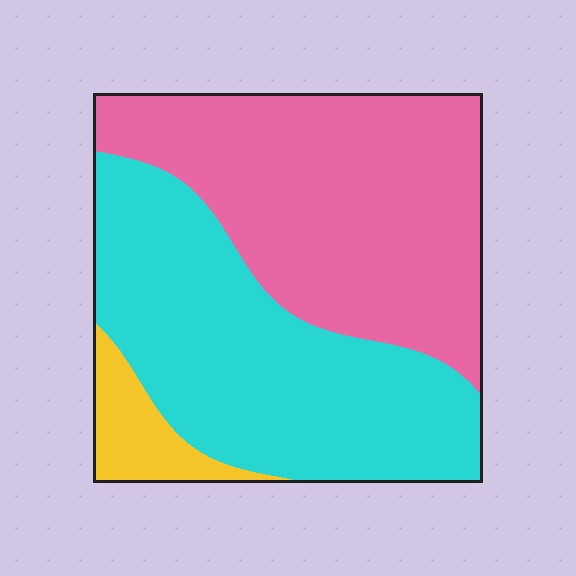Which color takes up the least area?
Yellow, at roughly 5%.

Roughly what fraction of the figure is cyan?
Cyan covers roughly 45% of the figure.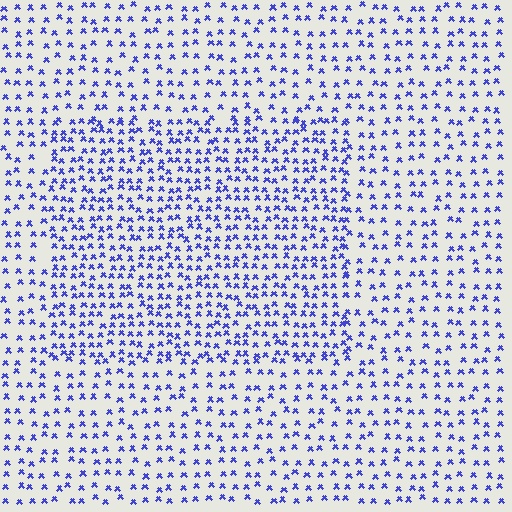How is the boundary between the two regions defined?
The boundary is defined by a change in element density (approximately 1.7x ratio). All elements are the same color, size, and shape.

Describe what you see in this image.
The image contains small blue elements arranged at two different densities. A rectangle-shaped region is visible where the elements are more densely packed than the surrounding area.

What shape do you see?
I see a rectangle.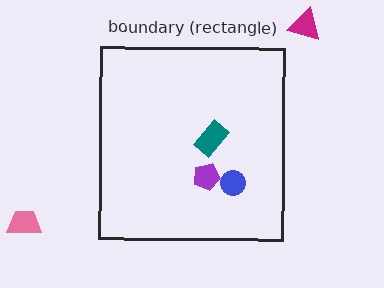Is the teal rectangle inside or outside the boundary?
Inside.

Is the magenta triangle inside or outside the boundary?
Outside.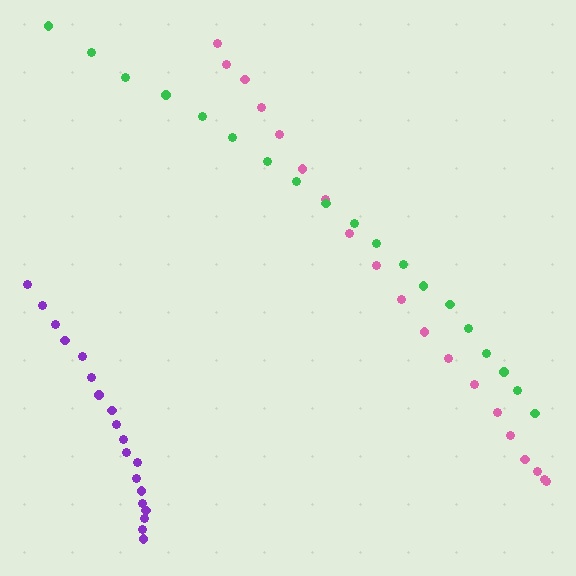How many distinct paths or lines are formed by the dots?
There are 3 distinct paths.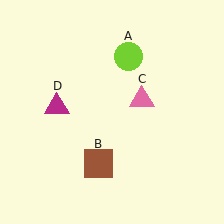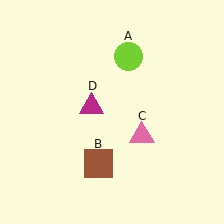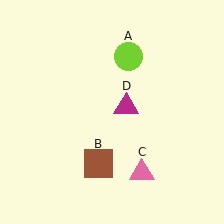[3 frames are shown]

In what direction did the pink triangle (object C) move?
The pink triangle (object C) moved down.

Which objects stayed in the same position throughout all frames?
Lime circle (object A) and brown square (object B) remained stationary.